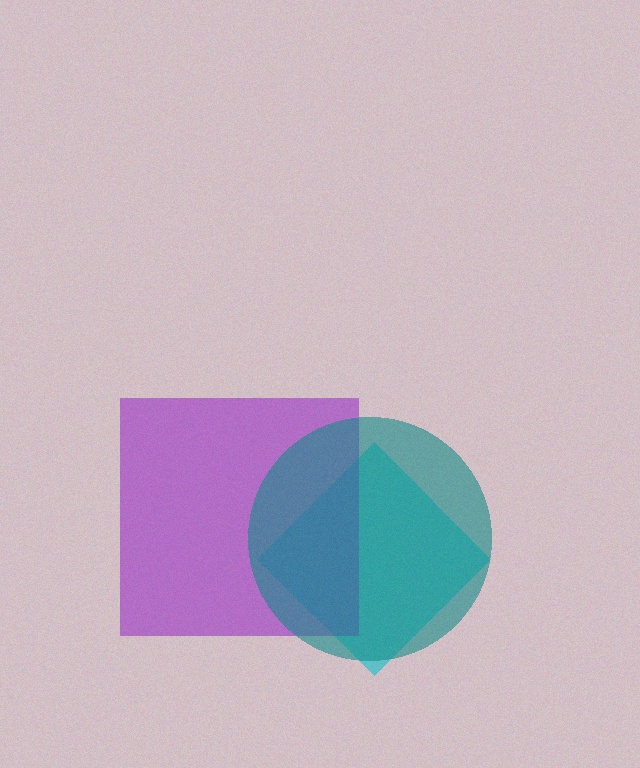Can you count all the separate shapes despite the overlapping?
Yes, there are 3 separate shapes.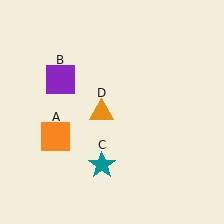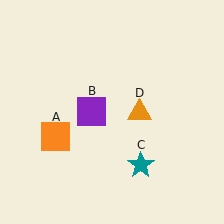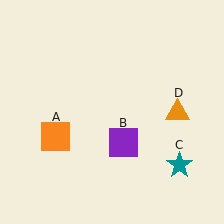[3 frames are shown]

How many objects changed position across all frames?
3 objects changed position: purple square (object B), teal star (object C), orange triangle (object D).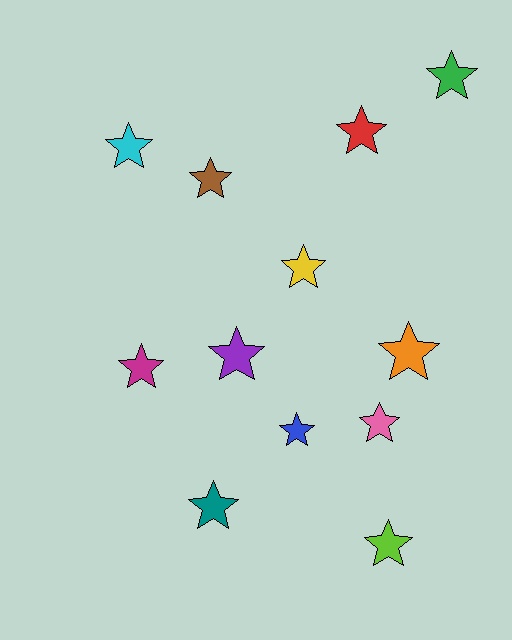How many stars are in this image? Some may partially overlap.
There are 12 stars.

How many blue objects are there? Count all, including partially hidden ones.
There is 1 blue object.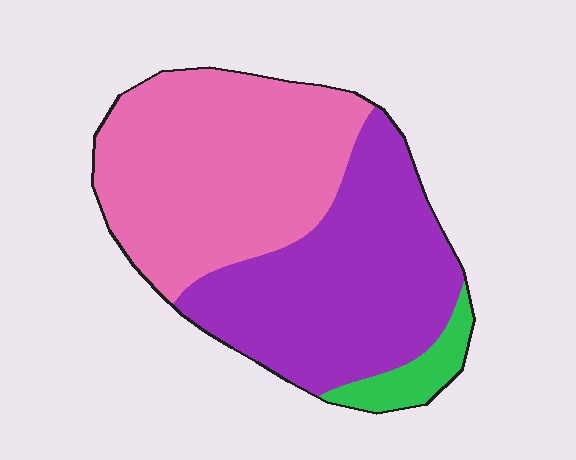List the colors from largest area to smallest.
From largest to smallest: pink, purple, green.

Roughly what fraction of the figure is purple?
Purple takes up between a quarter and a half of the figure.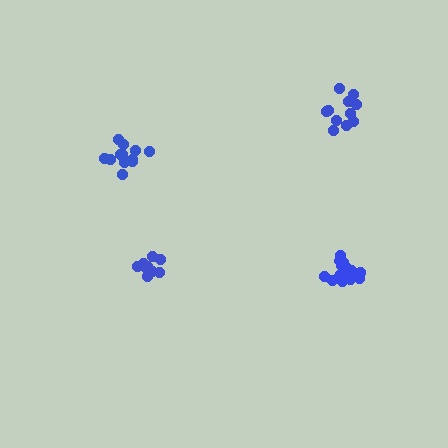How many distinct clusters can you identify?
There are 4 distinct clusters.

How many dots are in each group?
Group 1: 17 dots, Group 2: 11 dots, Group 3: 11 dots, Group 4: 13 dots (52 total).